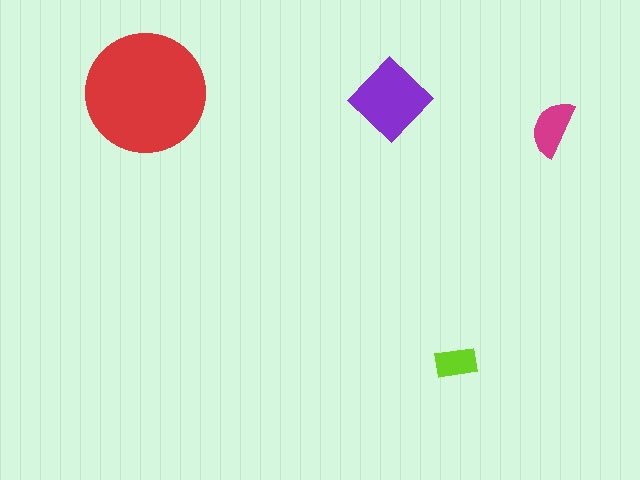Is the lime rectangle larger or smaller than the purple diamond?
Smaller.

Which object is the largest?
The red circle.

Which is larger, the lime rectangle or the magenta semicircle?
The magenta semicircle.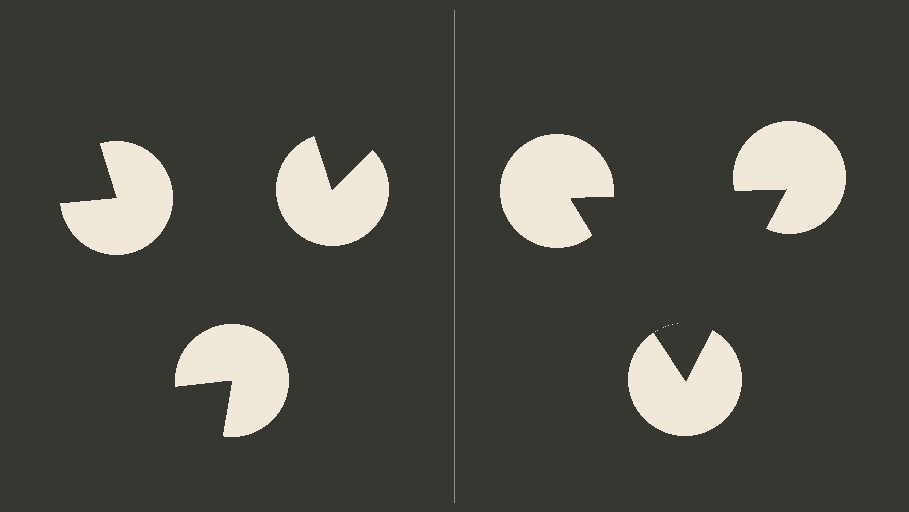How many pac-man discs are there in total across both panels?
6 — 3 on each side.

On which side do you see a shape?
An illusory triangle appears on the right side. On the left side the wedge cuts are rotated, so no coherent shape forms.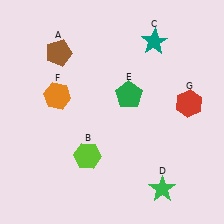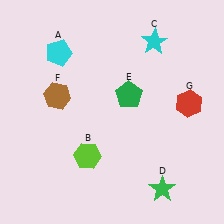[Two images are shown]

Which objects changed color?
A changed from brown to cyan. C changed from teal to cyan. F changed from orange to brown.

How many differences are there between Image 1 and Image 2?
There are 3 differences between the two images.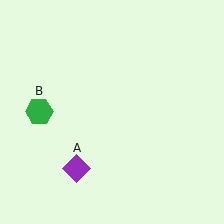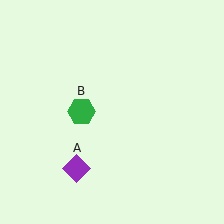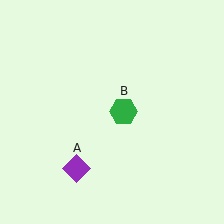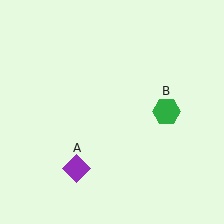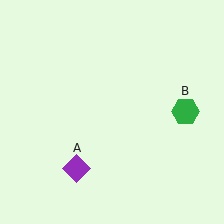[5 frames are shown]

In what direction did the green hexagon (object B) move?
The green hexagon (object B) moved right.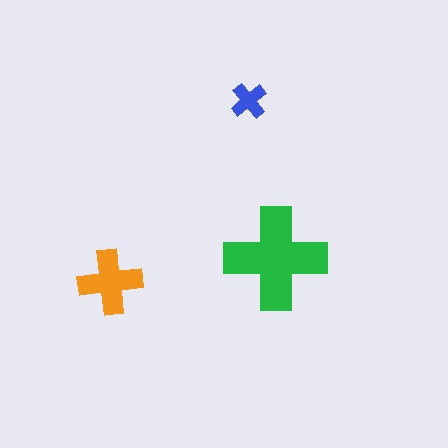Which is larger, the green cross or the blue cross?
The green one.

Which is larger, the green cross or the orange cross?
The green one.